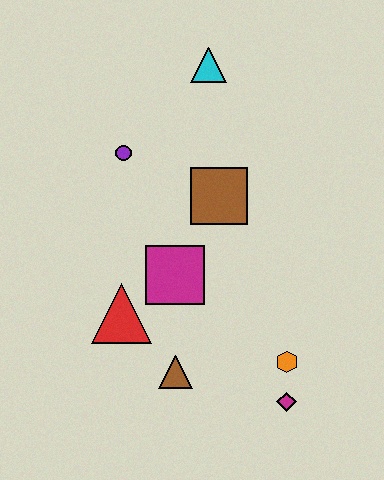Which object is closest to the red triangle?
The magenta square is closest to the red triangle.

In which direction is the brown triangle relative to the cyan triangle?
The brown triangle is below the cyan triangle.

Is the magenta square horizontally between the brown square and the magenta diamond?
No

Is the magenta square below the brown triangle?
No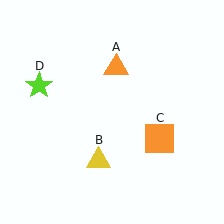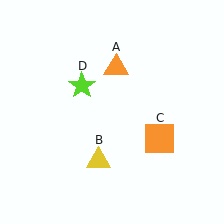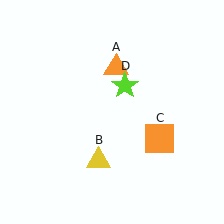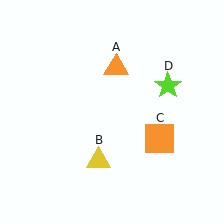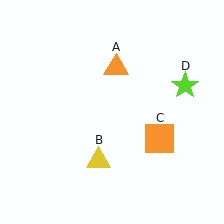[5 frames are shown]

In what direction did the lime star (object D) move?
The lime star (object D) moved right.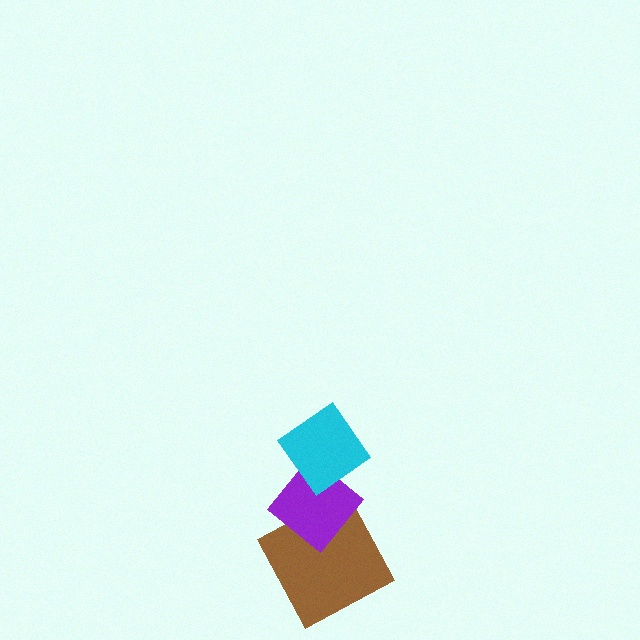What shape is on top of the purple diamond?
The cyan diamond is on top of the purple diamond.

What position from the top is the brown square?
The brown square is 3rd from the top.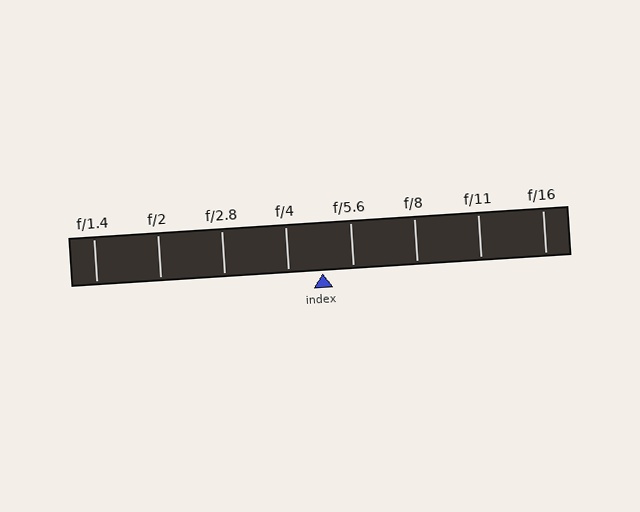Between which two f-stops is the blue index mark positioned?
The index mark is between f/4 and f/5.6.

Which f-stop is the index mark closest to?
The index mark is closest to f/5.6.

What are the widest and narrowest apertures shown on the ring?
The widest aperture shown is f/1.4 and the narrowest is f/16.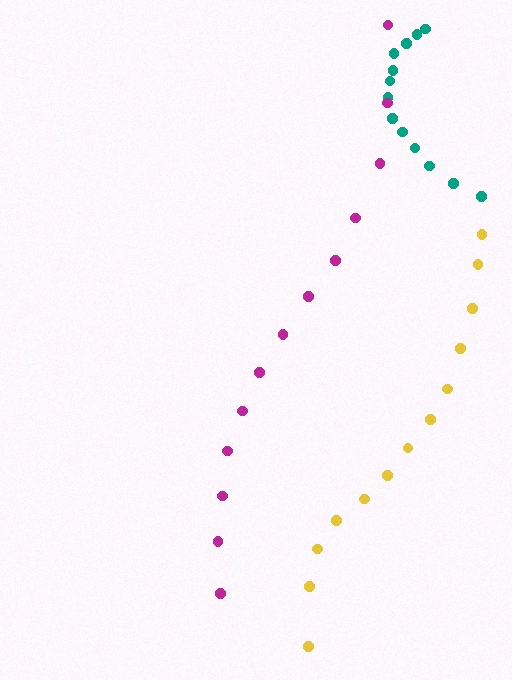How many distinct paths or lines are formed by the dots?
There are 3 distinct paths.